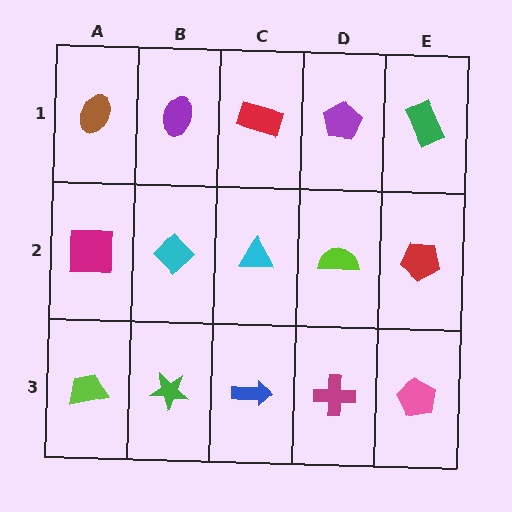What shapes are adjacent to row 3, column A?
A magenta square (row 2, column A), a green star (row 3, column B).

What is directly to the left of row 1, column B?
A brown ellipse.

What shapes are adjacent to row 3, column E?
A red pentagon (row 2, column E), a magenta cross (row 3, column D).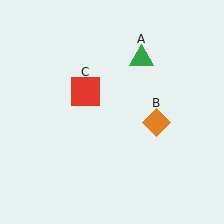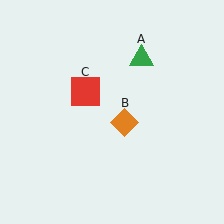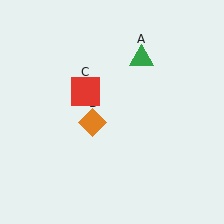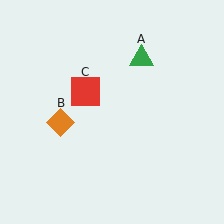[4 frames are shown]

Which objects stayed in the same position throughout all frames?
Green triangle (object A) and red square (object C) remained stationary.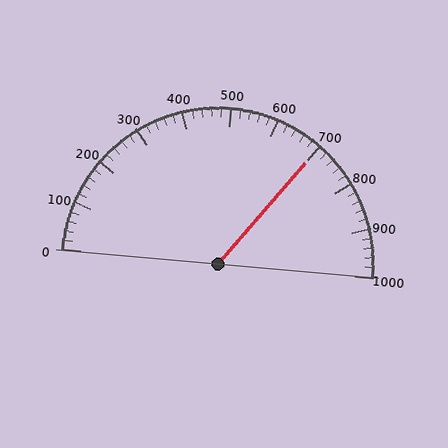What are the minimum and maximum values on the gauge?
The gauge ranges from 0 to 1000.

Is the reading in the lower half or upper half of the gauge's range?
The reading is in the upper half of the range (0 to 1000).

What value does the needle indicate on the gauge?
The needle indicates approximately 700.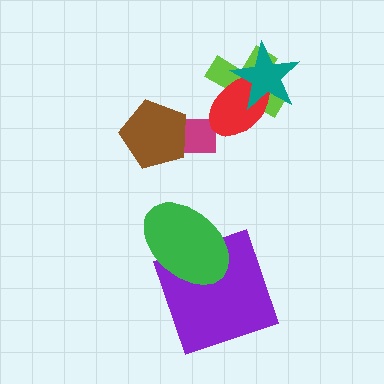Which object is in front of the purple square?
The green ellipse is in front of the purple square.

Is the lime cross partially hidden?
Yes, it is partially covered by another shape.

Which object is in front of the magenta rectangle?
The brown pentagon is in front of the magenta rectangle.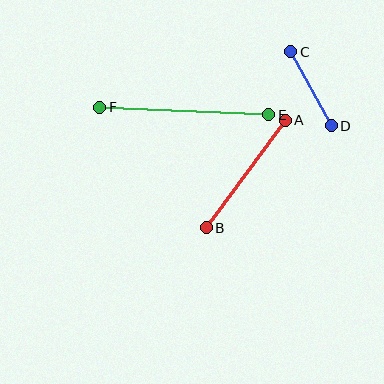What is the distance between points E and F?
The distance is approximately 169 pixels.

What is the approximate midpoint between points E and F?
The midpoint is at approximately (184, 111) pixels.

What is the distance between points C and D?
The distance is approximately 84 pixels.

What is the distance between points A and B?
The distance is approximately 134 pixels.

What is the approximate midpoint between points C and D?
The midpoint is at approximately (311, 89) pixels.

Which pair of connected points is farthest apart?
Points E and F are farthest apart.